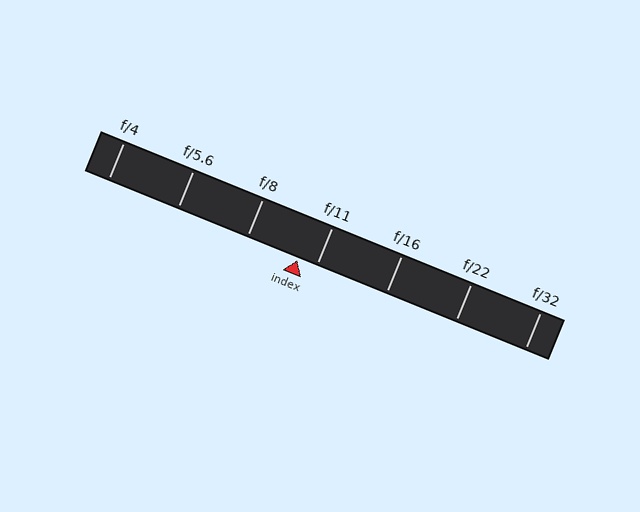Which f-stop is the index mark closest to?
The index mark is closest to f/11.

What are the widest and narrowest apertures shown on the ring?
The widest aperture shown is f/4 and the narrowest is f/32.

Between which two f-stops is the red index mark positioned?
The index mark is between f/8 and f/11.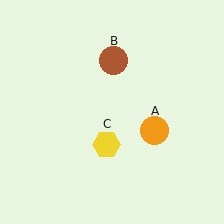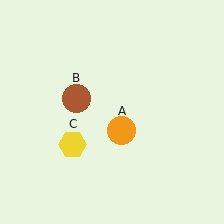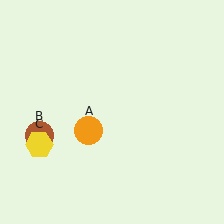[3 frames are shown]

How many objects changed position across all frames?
3 objects changed position: orange circle (object A), brown circle (object B), yellow hexagon (object C).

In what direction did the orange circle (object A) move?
The orange circle (object A) moved left.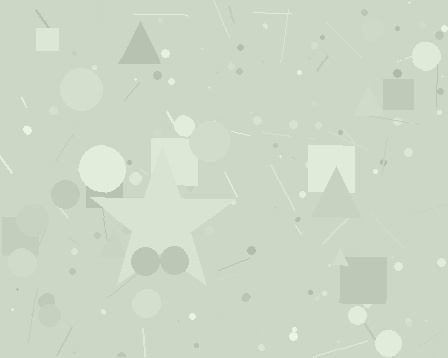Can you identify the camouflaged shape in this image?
The camouflaged shape is a star.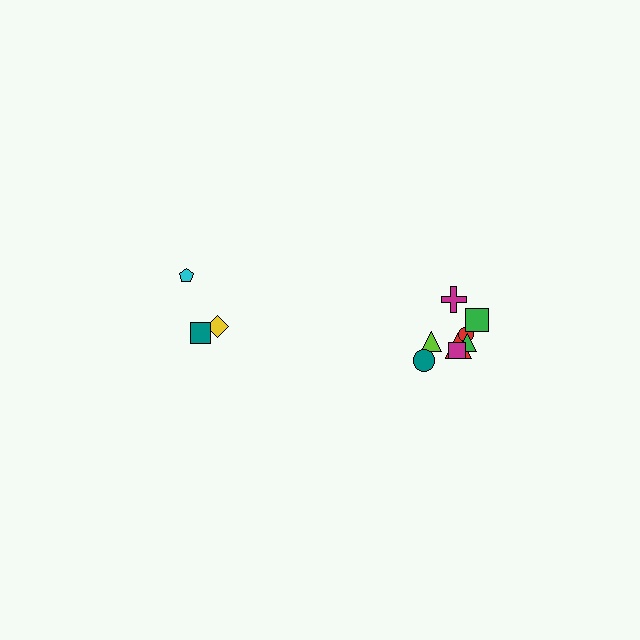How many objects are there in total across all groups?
There are 11 objects.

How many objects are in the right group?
There are 8 objects.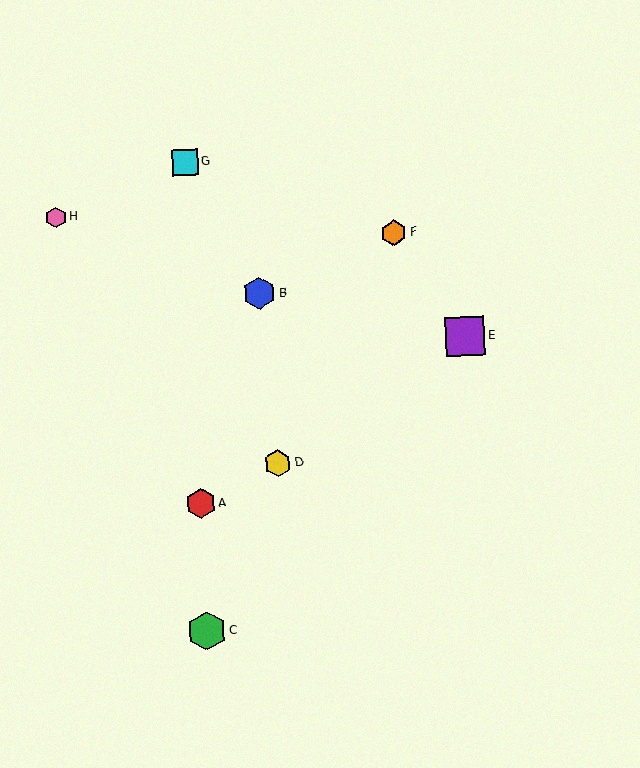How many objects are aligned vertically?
3 objects (A, C, G) are aligned vertically.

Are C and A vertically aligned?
Yes, both are at x≈207.